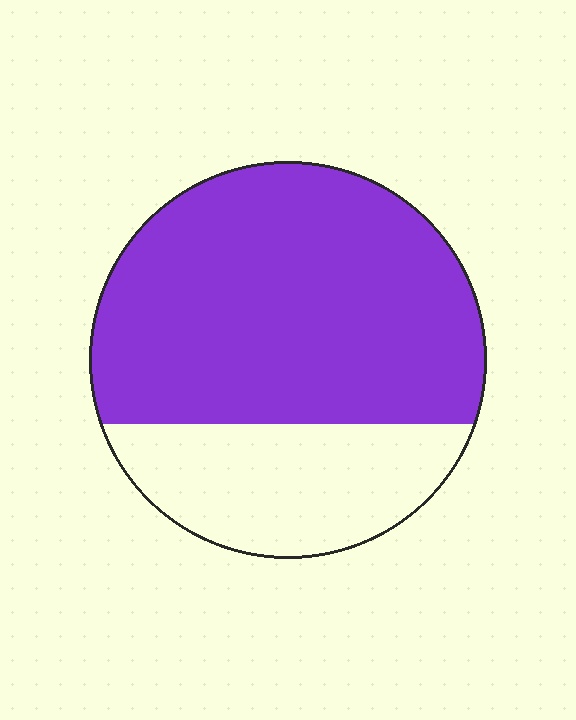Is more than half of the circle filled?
Yes.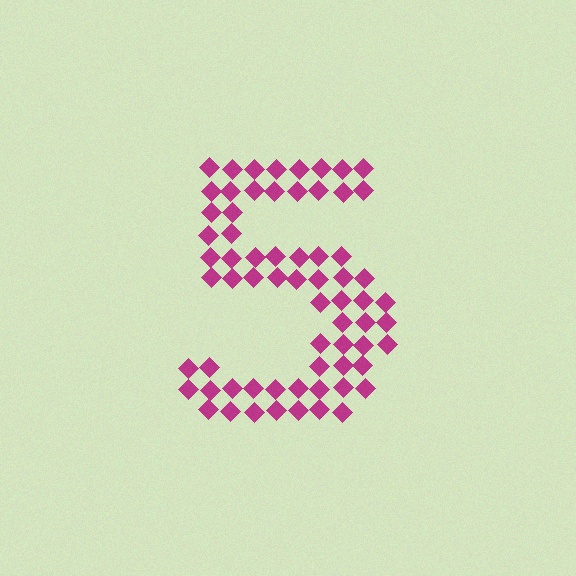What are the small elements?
The small elements are diamonds.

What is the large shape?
The large shape is the digit 5.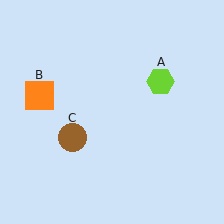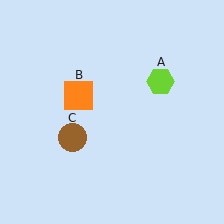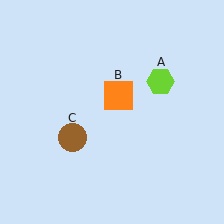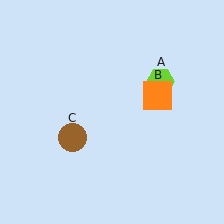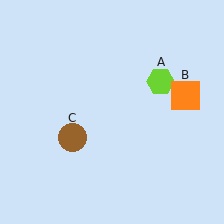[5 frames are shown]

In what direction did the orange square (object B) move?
The orange square (object B) moved right.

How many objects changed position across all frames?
1 object changed position: orange square (object B).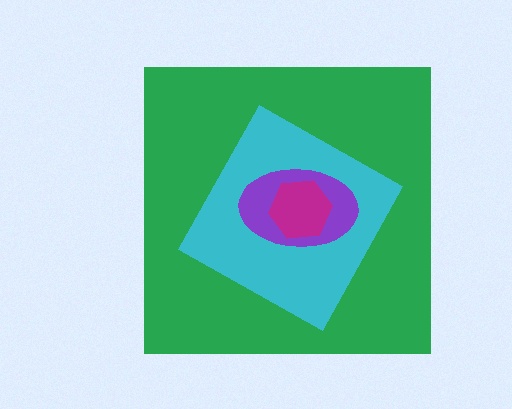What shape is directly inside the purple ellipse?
The magenta hexagon.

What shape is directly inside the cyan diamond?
The purple ellipse.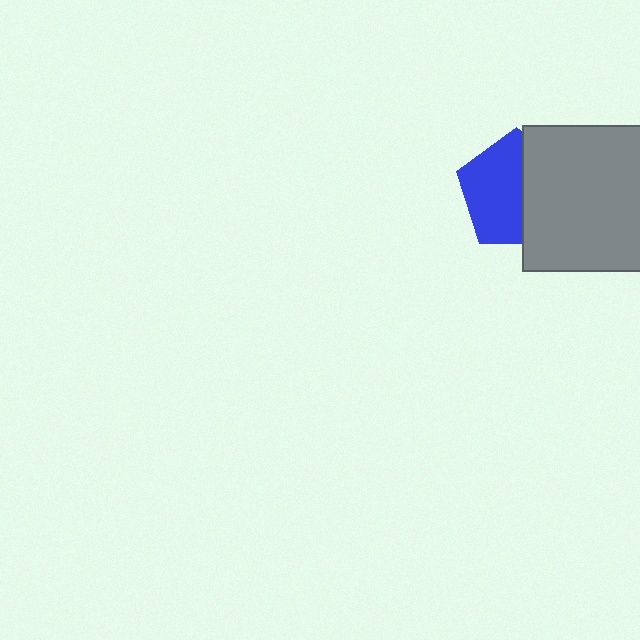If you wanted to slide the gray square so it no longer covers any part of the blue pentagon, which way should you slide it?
Slide it right — that is the most direct way to separate the two shapes.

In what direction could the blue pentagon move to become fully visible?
The blue pentagon could move left. That would shift it out from behind the gray square entirely.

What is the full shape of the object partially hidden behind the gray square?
The partially hidden object is a blue pentagon.